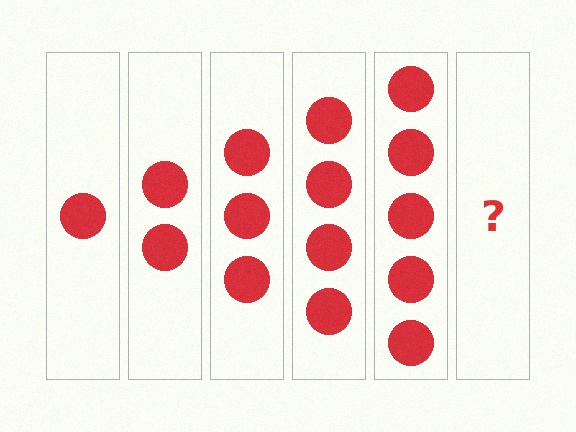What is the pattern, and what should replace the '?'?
The pattern is that each step adds one more circle. The '?' should be 6 circles.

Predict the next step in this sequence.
The next step is 6 circles.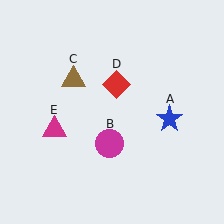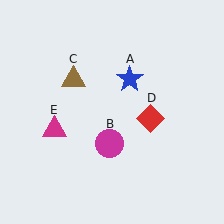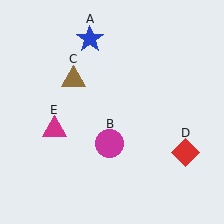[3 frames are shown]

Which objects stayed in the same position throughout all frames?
Magenta circle (object B) and brown triangle (object C) and magenta triangle (object E) remained stationary.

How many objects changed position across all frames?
2 objects changed position: blue star (object A), red diamond (object D).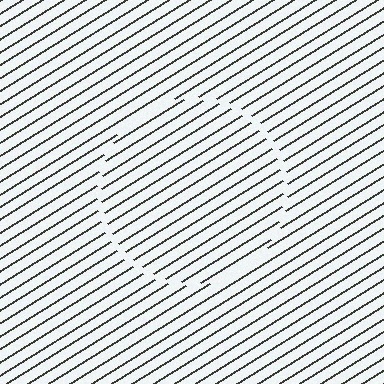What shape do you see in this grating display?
An illusory circle. The interior of the shape contains the same grating, shifted by half a period — the contour is defined by the phase discontinuity where line-ends from the inner and outer gratings abut.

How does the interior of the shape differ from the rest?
The interior of the shape contains the same grating, shifted by half a period — the contour is defined by the phase discontinuity where line-ends from the inner and outer gratings abut.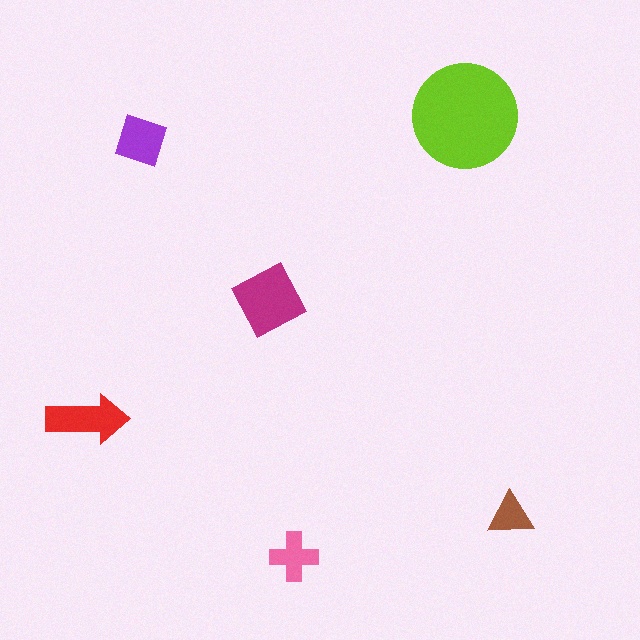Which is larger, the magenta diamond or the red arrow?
The magenta diamond.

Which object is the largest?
The lime circle.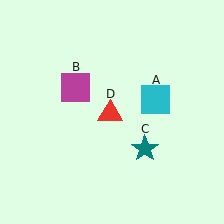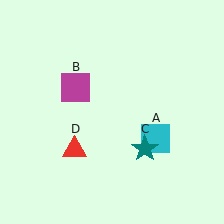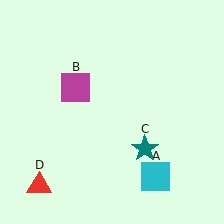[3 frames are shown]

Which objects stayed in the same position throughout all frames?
Magenta square (object B) and teal star (object C) remained stationary.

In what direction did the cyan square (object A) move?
The cyan square (object A) moved down.